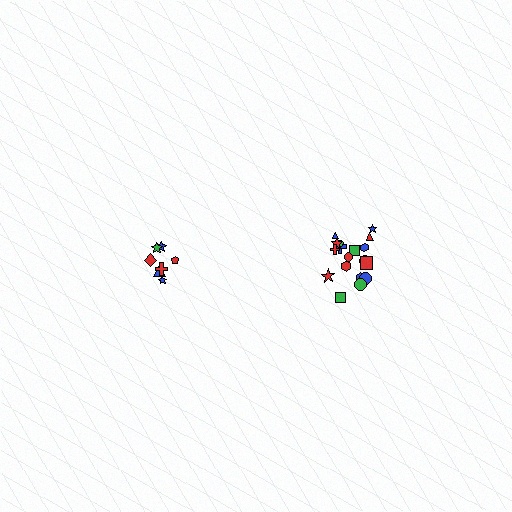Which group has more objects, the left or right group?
The right group.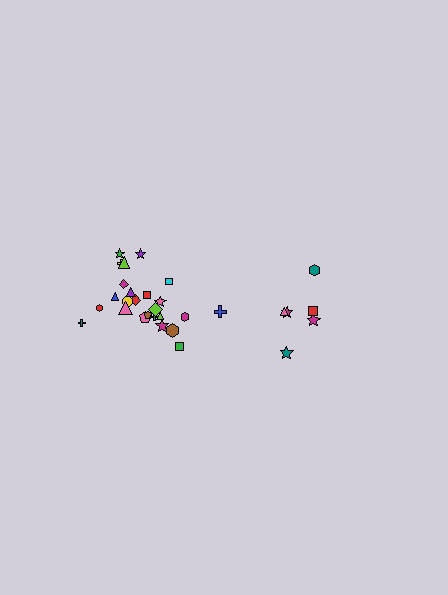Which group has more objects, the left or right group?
The left group.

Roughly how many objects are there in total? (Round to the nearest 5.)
Roughly 30 objects in total.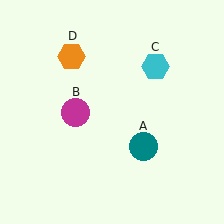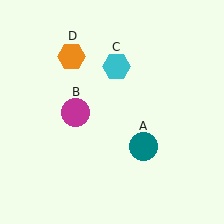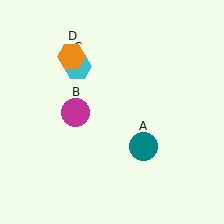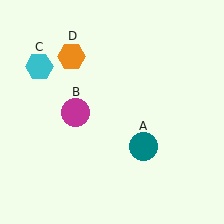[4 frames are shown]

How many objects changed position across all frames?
1 object changed position: cyan hexagon (object C).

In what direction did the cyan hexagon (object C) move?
The cyan hexagon (object C) moved left.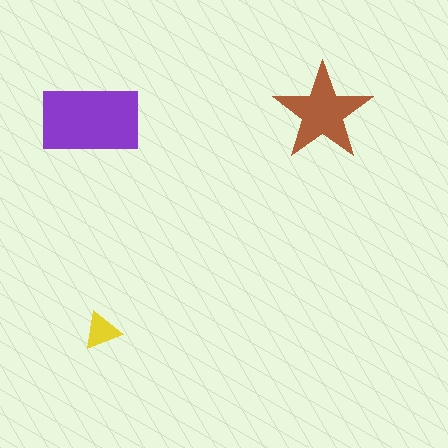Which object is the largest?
The purple rectangle.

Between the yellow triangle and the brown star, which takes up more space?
The brown star.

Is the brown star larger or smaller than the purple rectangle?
Smaller.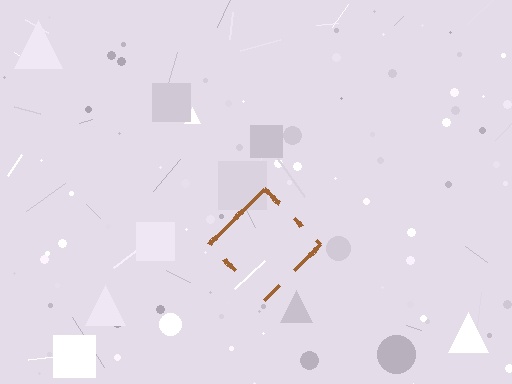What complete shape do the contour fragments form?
The contour fragments form a diamond.